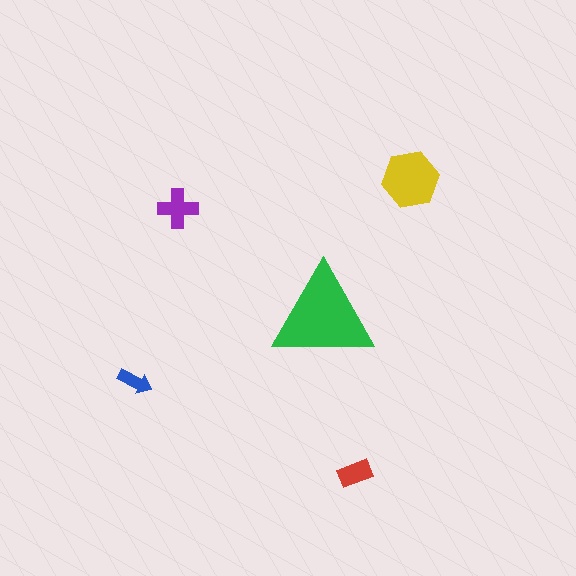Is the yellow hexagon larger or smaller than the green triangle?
Smaller.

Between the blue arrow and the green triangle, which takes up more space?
The green triangle.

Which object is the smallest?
The blue arrow.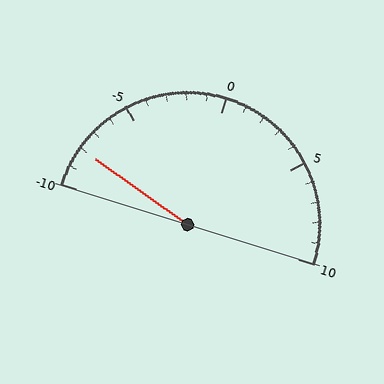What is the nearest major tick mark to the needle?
The nearest major tick mark is -10.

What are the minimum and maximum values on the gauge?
The gauge ranges from -10 to 10.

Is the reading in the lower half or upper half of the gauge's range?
The reading is in the lower half of the range (-10 to 10).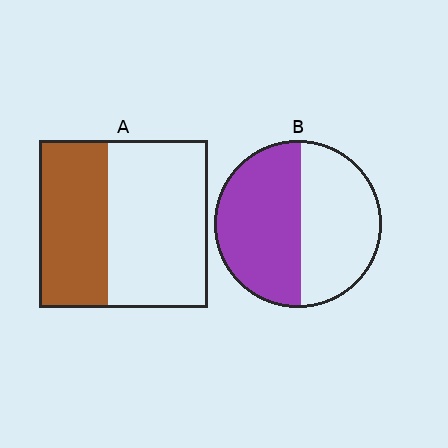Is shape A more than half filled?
No.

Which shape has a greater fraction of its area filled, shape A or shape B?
Shape B.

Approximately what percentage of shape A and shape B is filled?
A is approximately 40% and B is approximately 50%.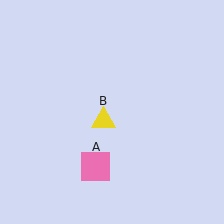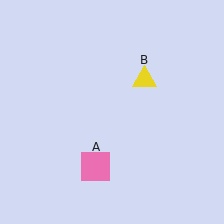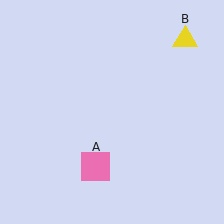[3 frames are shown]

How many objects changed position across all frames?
1 object changed position: yellow triangle (object B).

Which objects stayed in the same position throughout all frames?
Pink square (object A) remained stationary.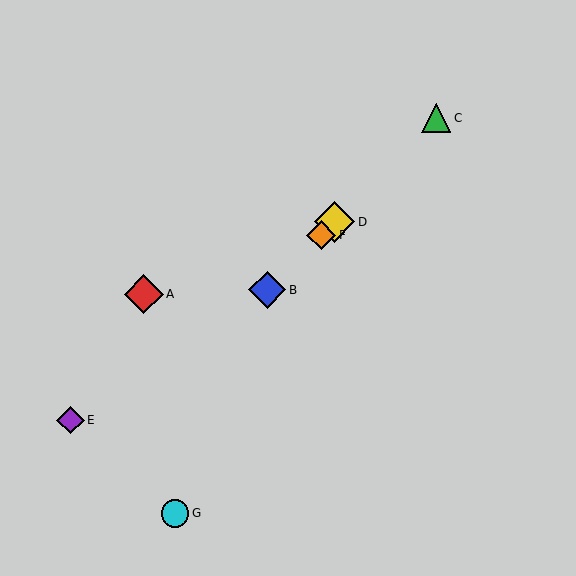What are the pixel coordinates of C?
Object C is at (436, 118).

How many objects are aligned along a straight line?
4 objects (B, C, D, F) are aligned along a straight line.